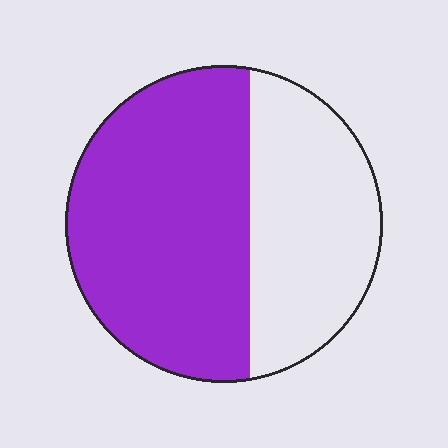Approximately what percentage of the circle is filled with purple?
Approximately 60%.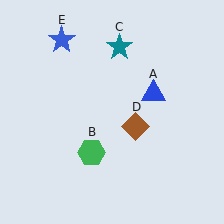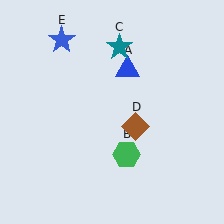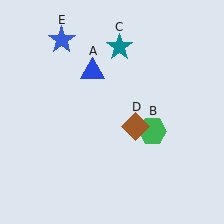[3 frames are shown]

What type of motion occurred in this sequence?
The blue triangle (object A), green hexagon (object B) rotated counterclockwise around the center of the scene.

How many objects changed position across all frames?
2 objects changed position: blue triangle (object A), green hexagon (object B).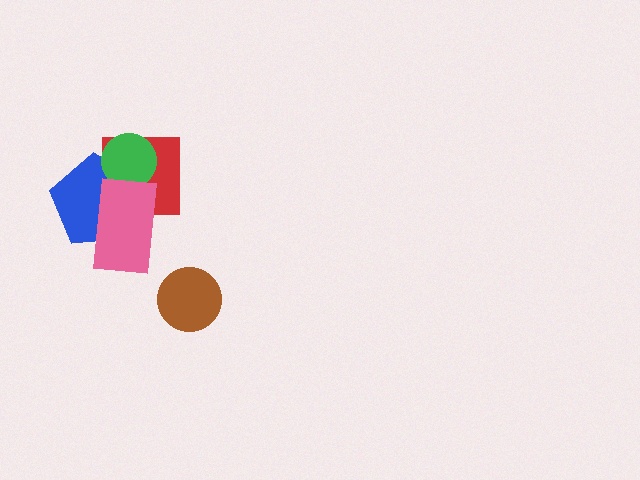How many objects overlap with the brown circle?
0 objects overlap with the brown circle.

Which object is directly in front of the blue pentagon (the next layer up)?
The green circle is directly in front of the blue pentagon.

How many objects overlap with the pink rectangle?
3 objects overlap with the pink rectangle.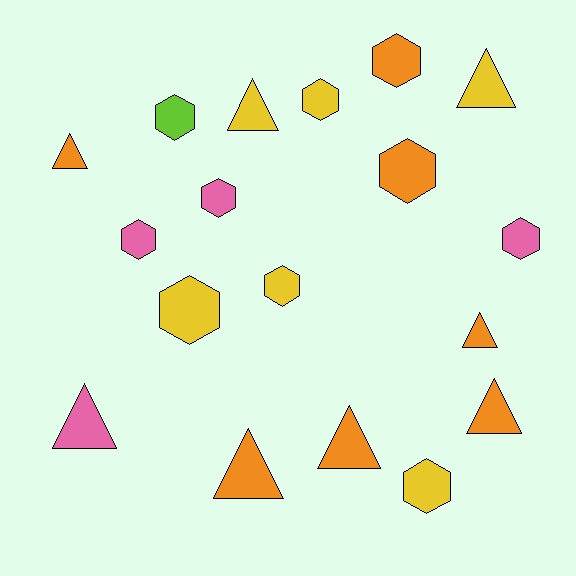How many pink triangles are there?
There is 1 pink triangle.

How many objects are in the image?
There are 18 objects.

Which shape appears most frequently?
Hexagon, with 10 objects.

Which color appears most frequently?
Orange, with 7 objects.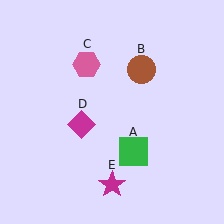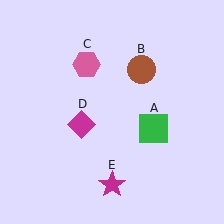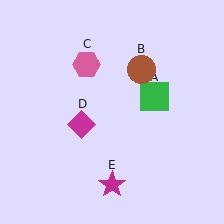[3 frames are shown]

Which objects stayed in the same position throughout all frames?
Brown circle (object B) and pink hexagon (object C) and magenta diamond (object D) and magenta star (object E) remained stationary.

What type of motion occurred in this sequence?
The green square (object A) rotated counterclockwise around the center of the scene.